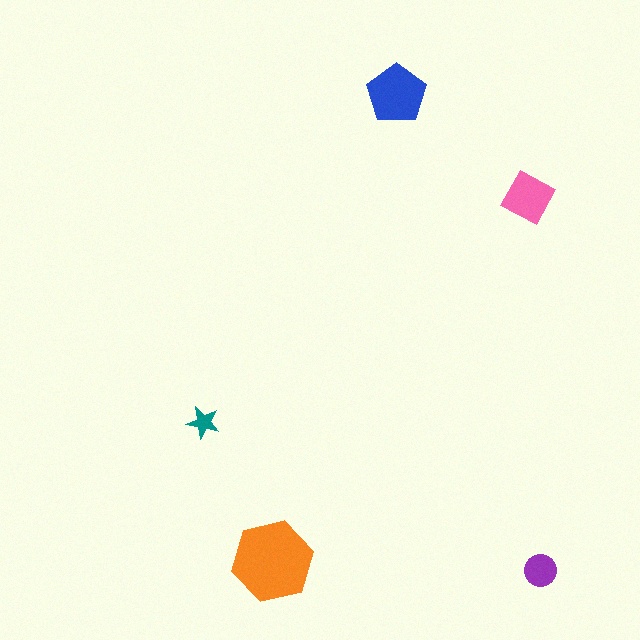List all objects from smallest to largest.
The teal star, the purple circle, the pink diamond, the blue pentagon, the orange hexagon.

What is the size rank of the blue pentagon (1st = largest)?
2nd.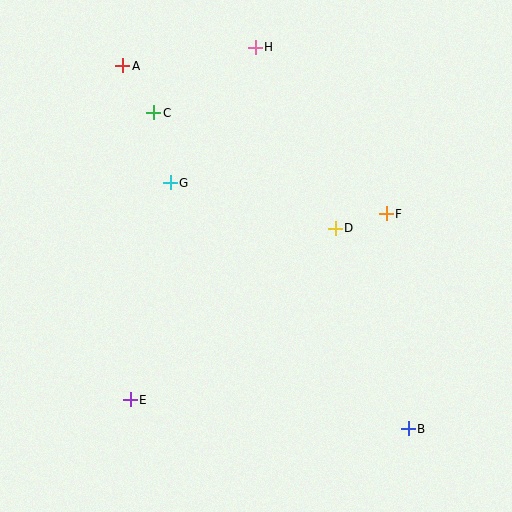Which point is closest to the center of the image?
Point D at (335, 228) is closest to the center.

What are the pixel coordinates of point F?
Point F is at (386, 214).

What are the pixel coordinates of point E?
Point E is at (130, 400).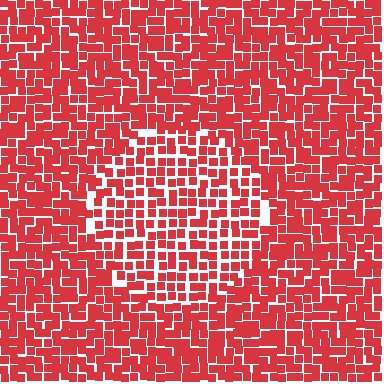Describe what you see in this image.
The image contains small red elements arranged at two different densities. A circle-shaped region is visible where the elements are less densely packed than the surrounding area.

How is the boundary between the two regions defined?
The boundary is defined by a change in element density (approximately 1.4x ratio). All elements are the same color, size, and shape.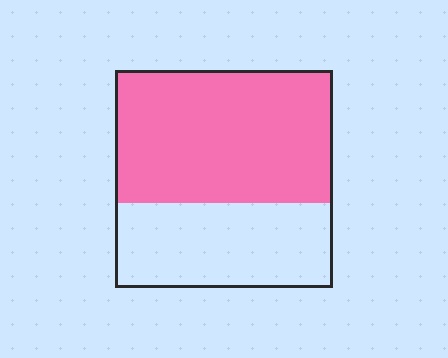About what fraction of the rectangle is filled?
About three fifths (3/5).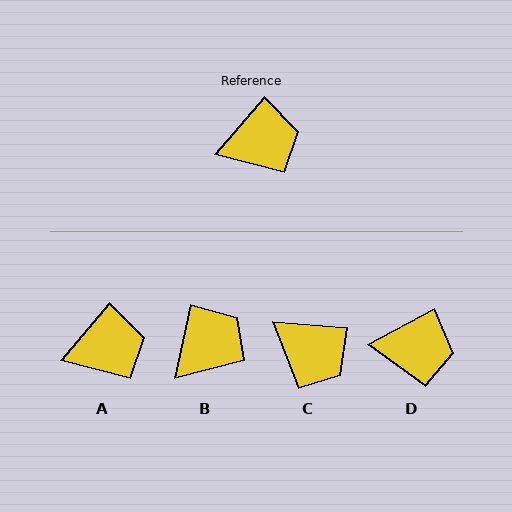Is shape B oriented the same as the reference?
No, it is off by about 29 degrees.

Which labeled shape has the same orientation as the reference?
A.